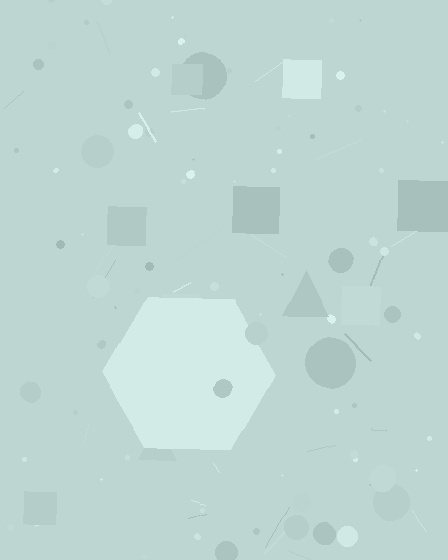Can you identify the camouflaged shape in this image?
The camouflaged shape is a hexagon.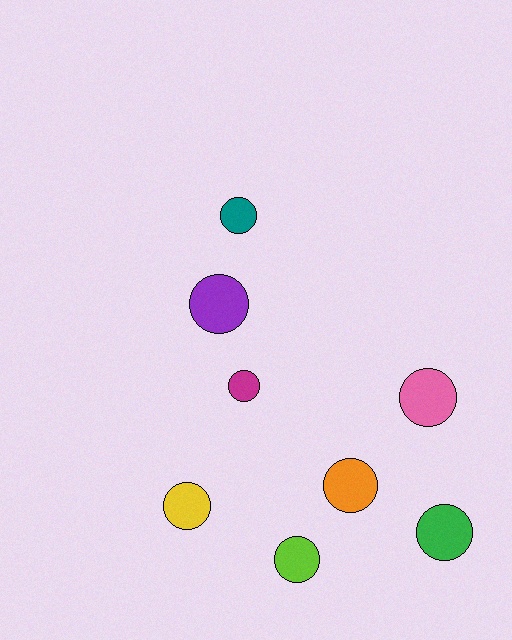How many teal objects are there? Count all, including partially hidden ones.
There is 1 teal object.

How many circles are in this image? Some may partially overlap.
There are 8 circles.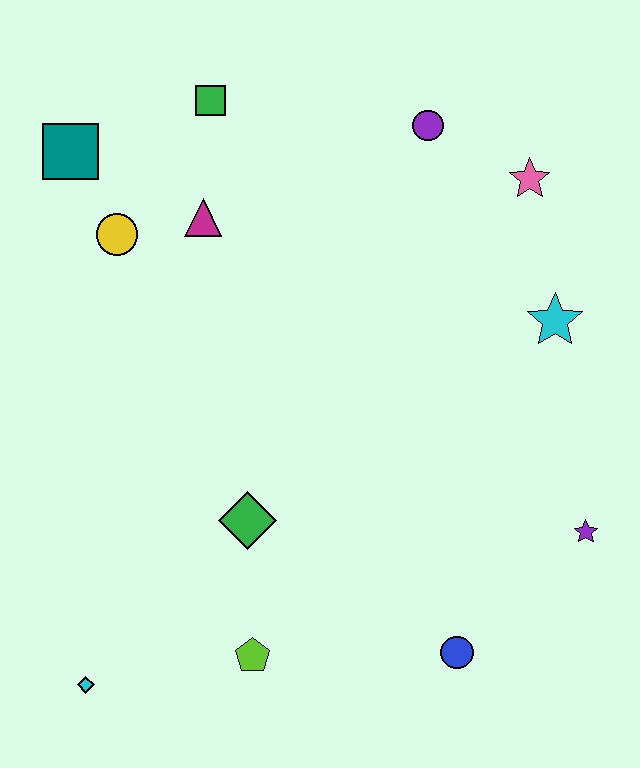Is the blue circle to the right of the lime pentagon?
Yes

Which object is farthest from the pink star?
The cyan diamond is farthest from the pink star.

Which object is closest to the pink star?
The purple circle is closest to the pink star.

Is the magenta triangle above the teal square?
No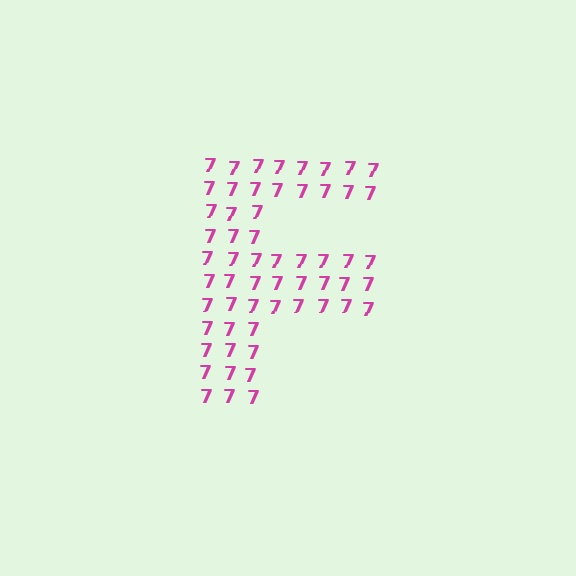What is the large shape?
The large shape is the letter F.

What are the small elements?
The small elements are digit 7's.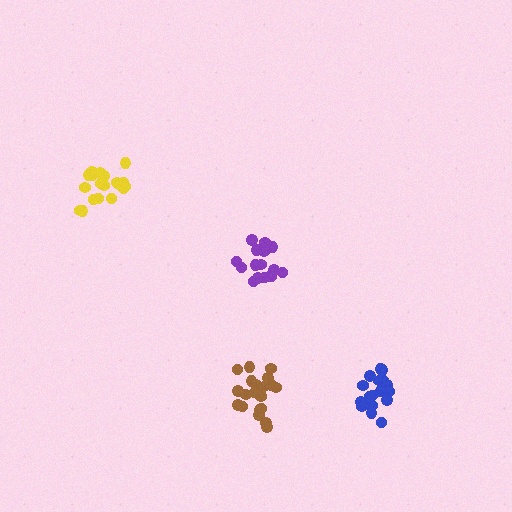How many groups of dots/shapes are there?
There are 4 groups.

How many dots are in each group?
Group 1: 21 dots, Group 2: 20 dots, Group 3: 21 dots, Group 4: 16 dots (78 total).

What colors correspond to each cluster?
The clusters are colored: blue, yellow, brown, purple.